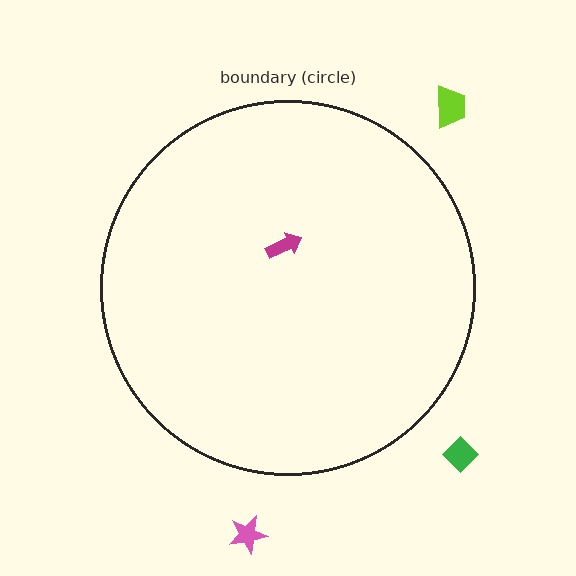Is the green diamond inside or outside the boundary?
Outside.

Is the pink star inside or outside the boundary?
Outside.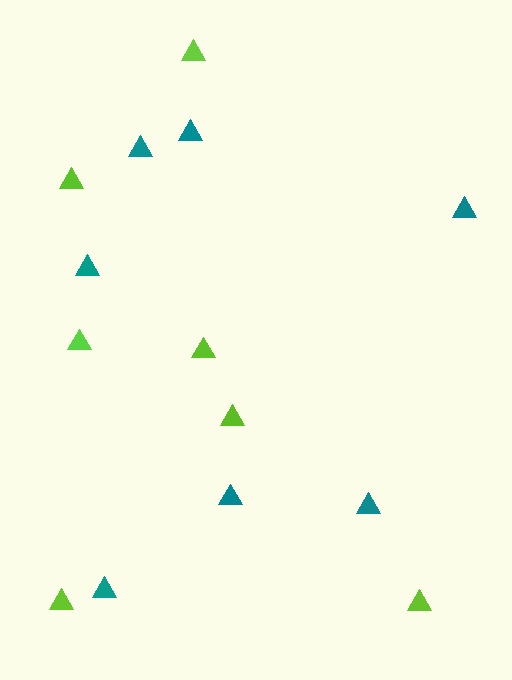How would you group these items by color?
There are 2 groups: one group of teal triangles (7) and one group of lime triangles (7).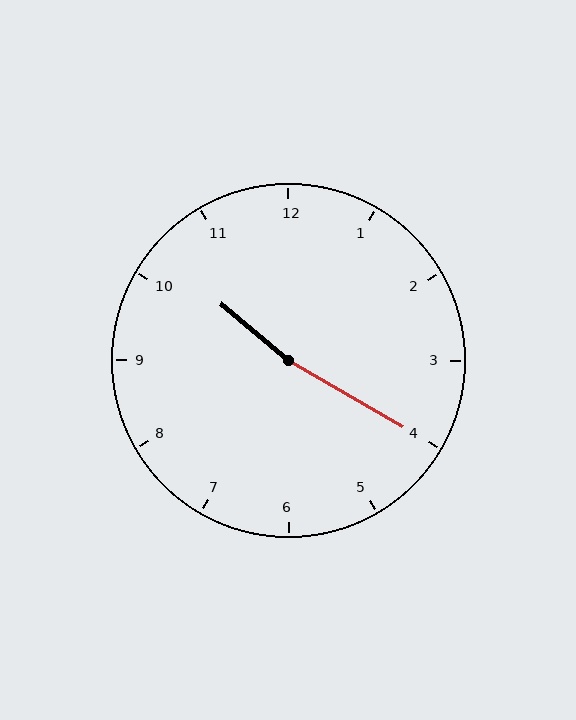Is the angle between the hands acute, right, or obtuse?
It is obtuse.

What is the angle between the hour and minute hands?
Approximately 170 degrees.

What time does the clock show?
10:20.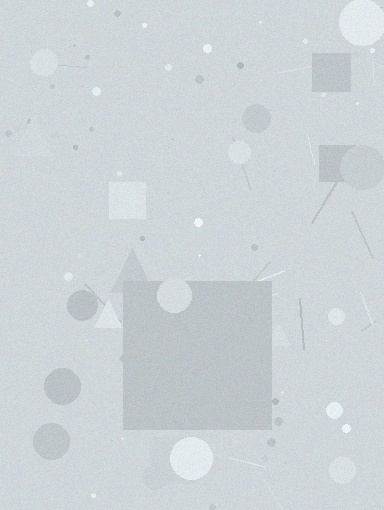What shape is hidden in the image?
A square is hidden in the image.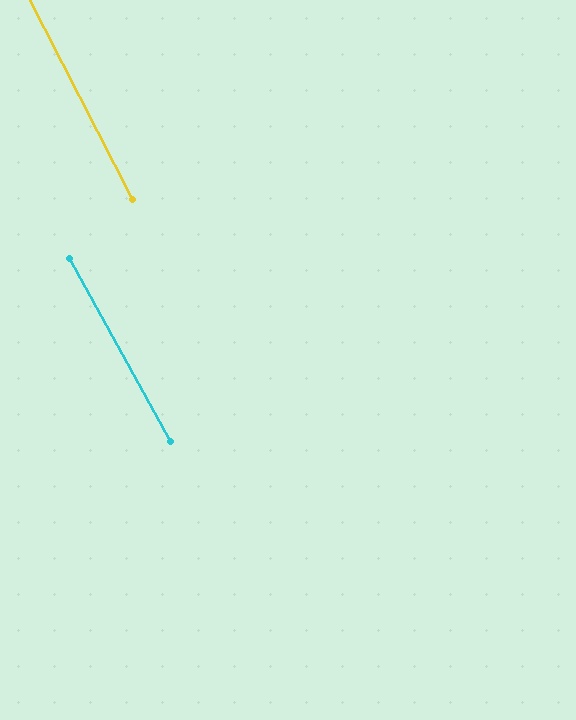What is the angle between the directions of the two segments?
Approximately 2 degrees.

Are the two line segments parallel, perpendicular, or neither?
Parallel — their directions differ by only 1.9°.